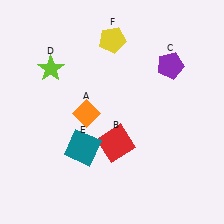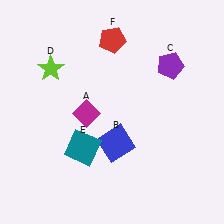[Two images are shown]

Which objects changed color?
A changed from orange to magenta. B changed from red to blue. F changed from yellow to red.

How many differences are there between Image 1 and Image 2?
There are 3 differences between the two images.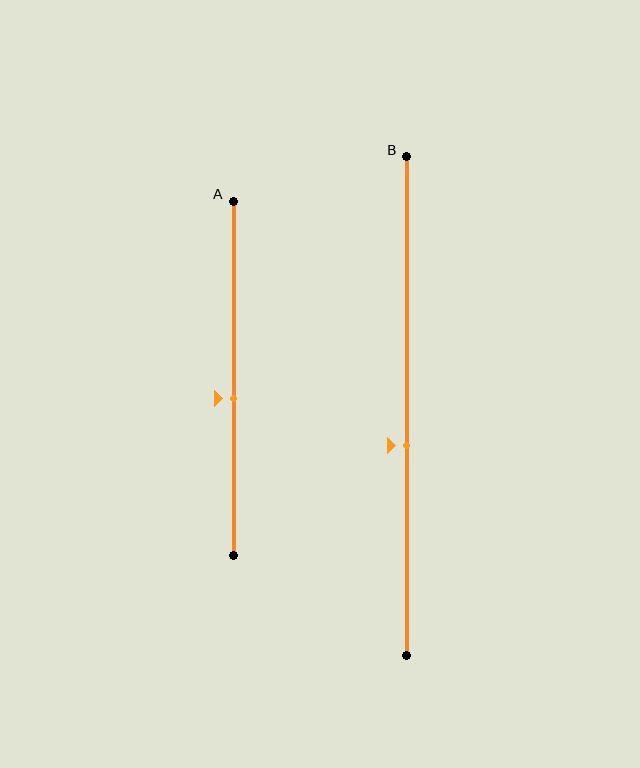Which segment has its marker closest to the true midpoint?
Segment A has its marker closest to the true midpoint.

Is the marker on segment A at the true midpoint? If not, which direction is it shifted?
No, the marker on segment A is shifted downward by about 6% of the segment length.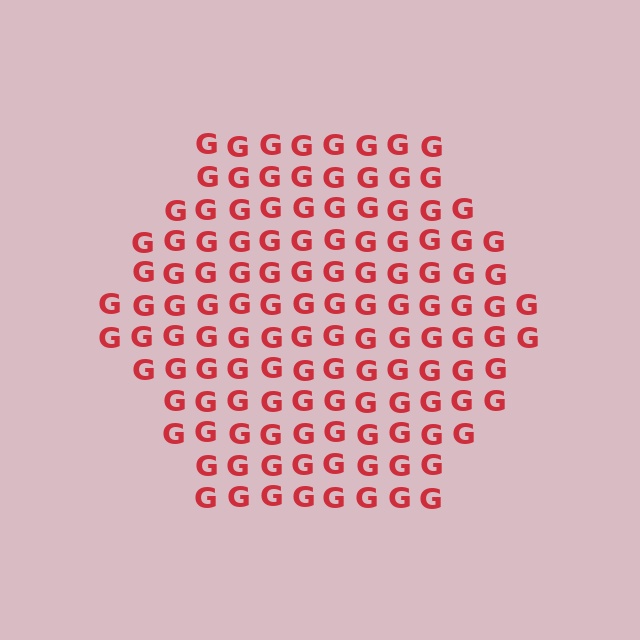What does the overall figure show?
The overall figure shows a hexagon.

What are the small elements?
The small elements are letter G's.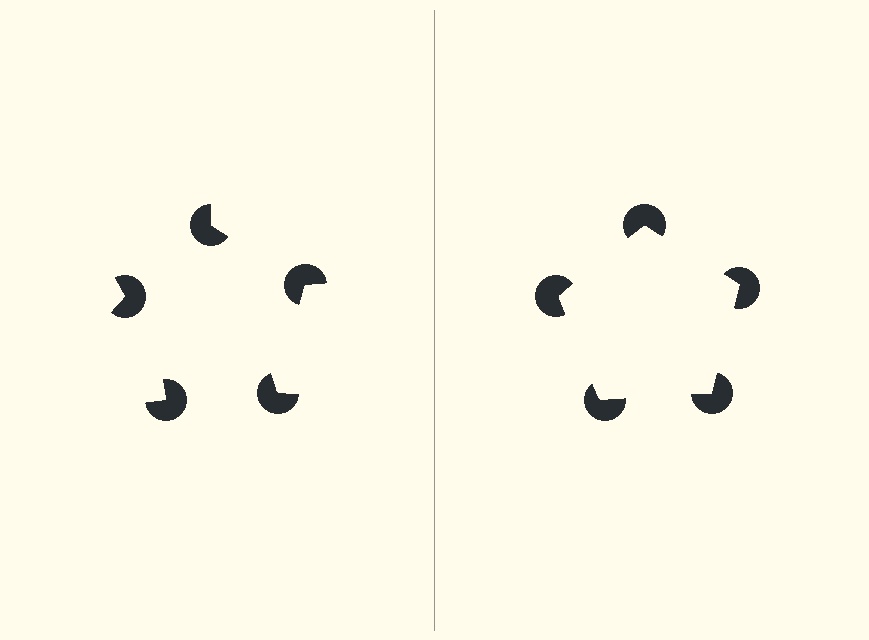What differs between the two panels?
The pac-man discs are positioned identically on both sides; only the wedge orientations differ. On the right they align to a pentagon; on the left they are misaligned.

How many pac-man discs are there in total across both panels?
10 — 5 on each side.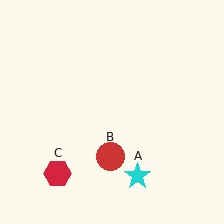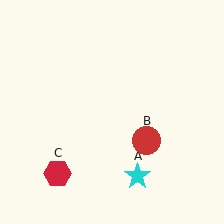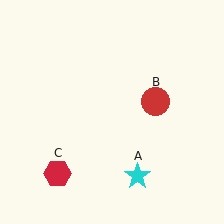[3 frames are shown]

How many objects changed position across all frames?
1 object changed position: red circle (object B).